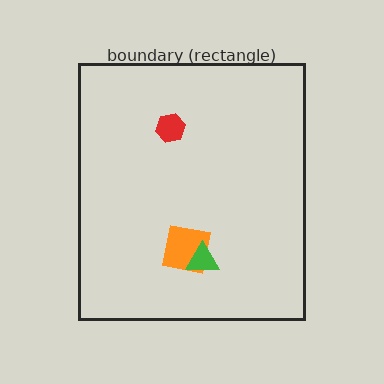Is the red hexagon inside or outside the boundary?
Inside.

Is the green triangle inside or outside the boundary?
Inside.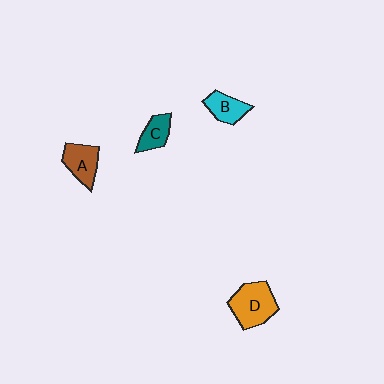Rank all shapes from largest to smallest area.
From largest to smallest: D (orange), A (brown), B (cyan), C (teal).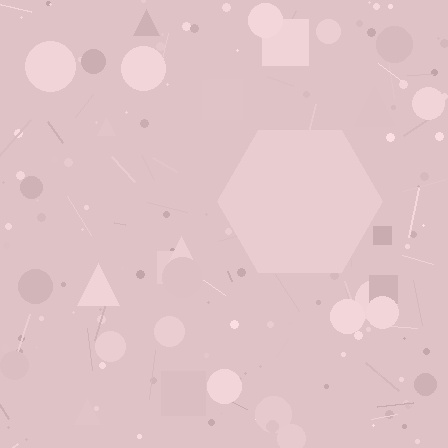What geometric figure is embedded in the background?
A hexagon is embedded in the background.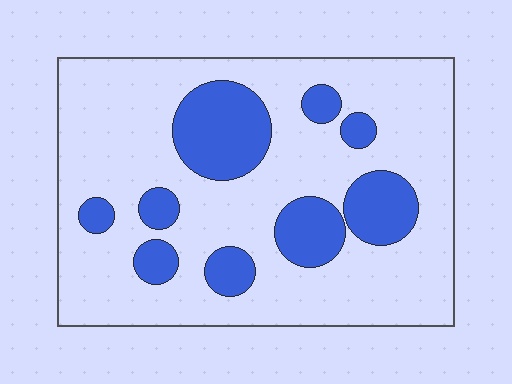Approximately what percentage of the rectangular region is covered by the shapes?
Approximately 25%.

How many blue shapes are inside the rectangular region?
9.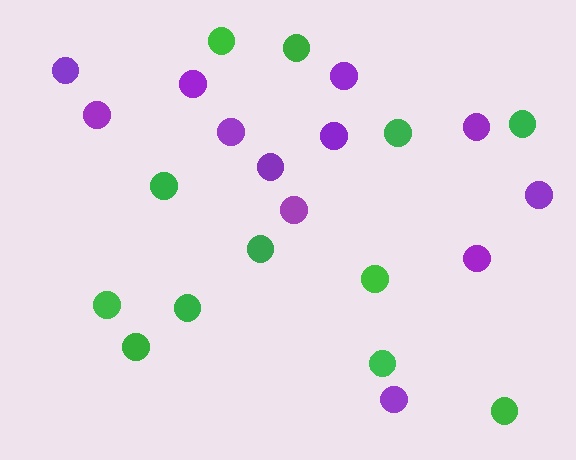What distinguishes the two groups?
There are 2 groups: one group of purple circles (12) and one group of green circles (12).